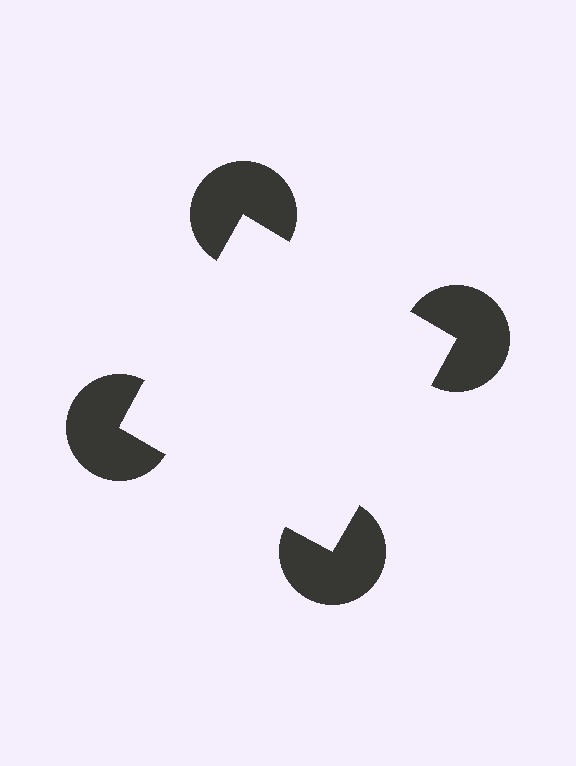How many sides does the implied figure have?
4 sides.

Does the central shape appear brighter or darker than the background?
It typically appears slightly brighter than the background, even though no actual brightness change is drawn.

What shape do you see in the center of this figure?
An illusory square — its edges are inferred from the aligned wedge cuts in the pac-man discs, not physically drawn.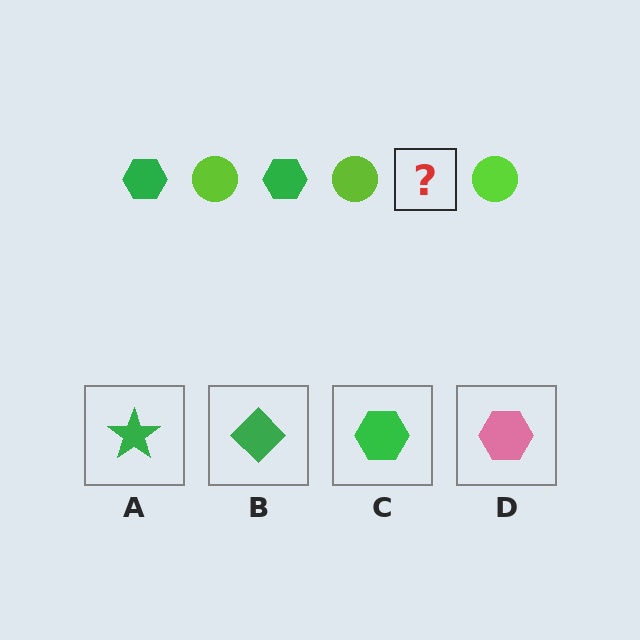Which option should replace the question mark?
Option C.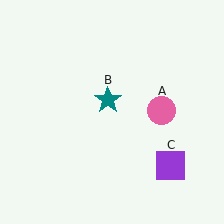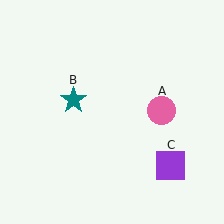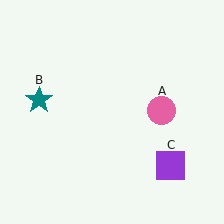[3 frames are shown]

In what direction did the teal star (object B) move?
The teal star (object B) moved left.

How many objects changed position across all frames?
1 object changed position: teal star (object B).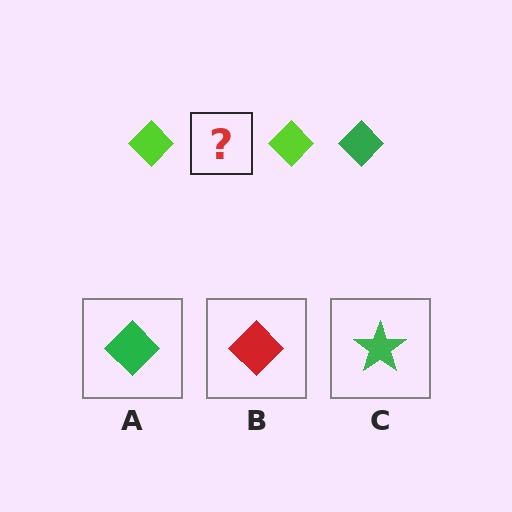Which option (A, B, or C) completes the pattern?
A.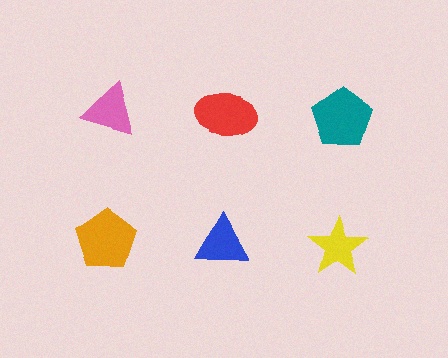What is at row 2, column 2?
A blue triangle.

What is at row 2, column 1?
An orange pentagon.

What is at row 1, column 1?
A pink triangle.